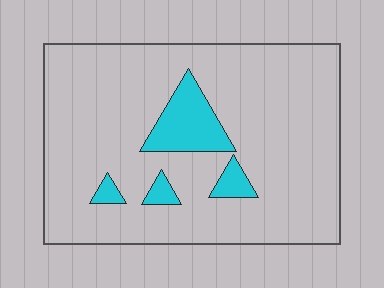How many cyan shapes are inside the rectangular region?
4.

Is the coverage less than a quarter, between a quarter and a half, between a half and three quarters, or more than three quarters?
Less than a quarter.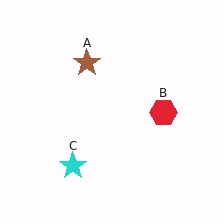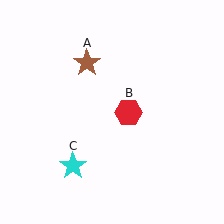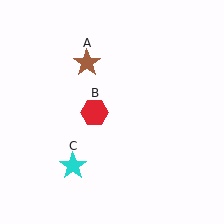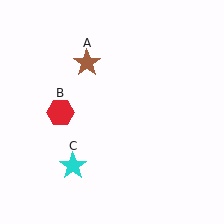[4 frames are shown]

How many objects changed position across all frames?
1 object changed position: red hexagon (object B).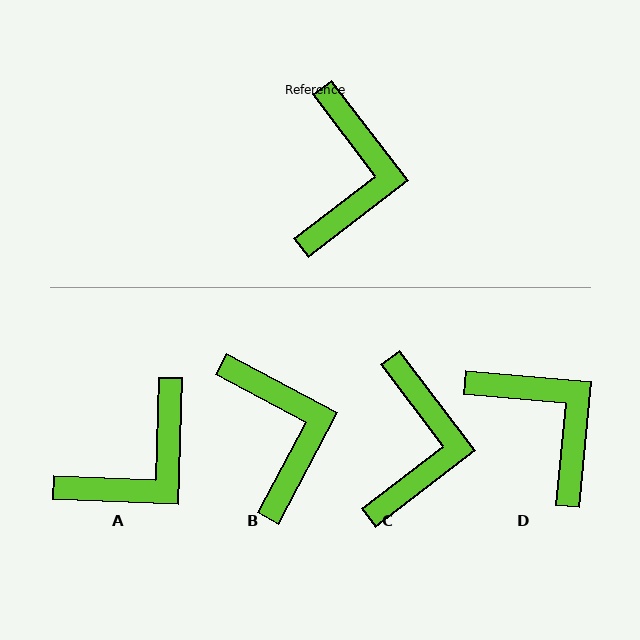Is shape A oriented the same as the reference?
No, it is off by about 39 degrees.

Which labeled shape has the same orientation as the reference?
C.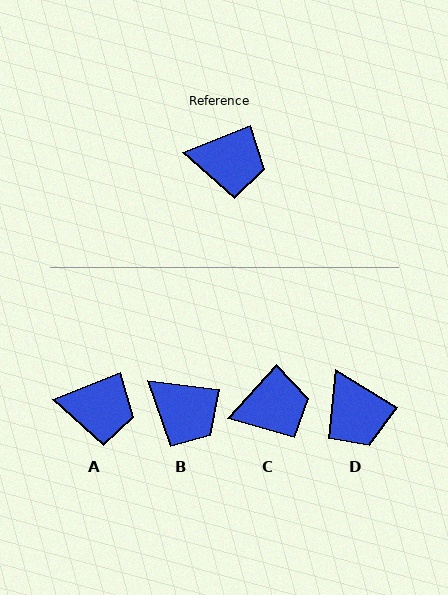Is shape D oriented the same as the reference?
No, it is off by about 54 degrees.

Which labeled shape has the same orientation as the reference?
A.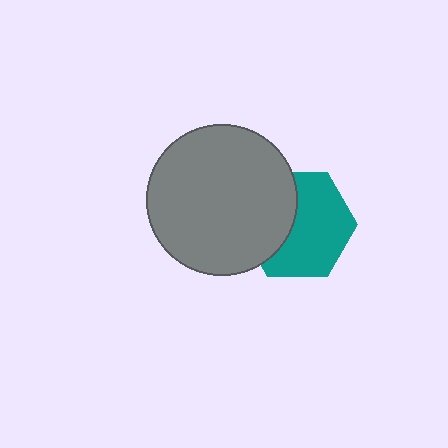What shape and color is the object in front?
The object in front is a gray circle.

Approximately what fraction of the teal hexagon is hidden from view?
Roughly 38% of the teal hexagon is hidden behind the gray circle.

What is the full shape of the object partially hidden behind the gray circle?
The partially hidden object is a teal hexagon.